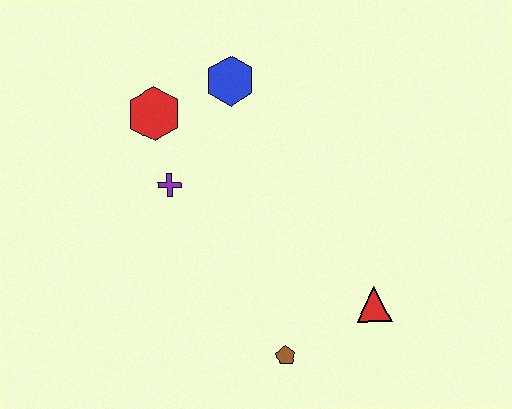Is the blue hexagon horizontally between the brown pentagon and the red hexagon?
Yes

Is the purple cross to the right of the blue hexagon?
No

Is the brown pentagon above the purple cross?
No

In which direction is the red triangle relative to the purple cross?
The red triangle is to the right of the purple cross.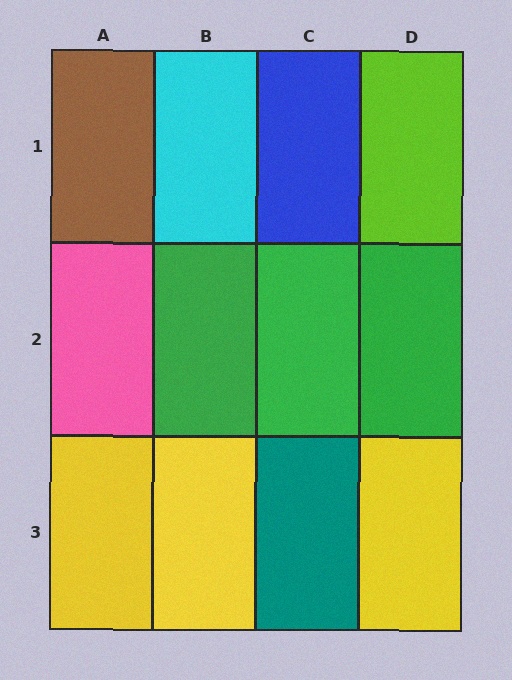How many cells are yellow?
3 cells are yellow.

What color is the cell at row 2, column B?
Green.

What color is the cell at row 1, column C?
Blue.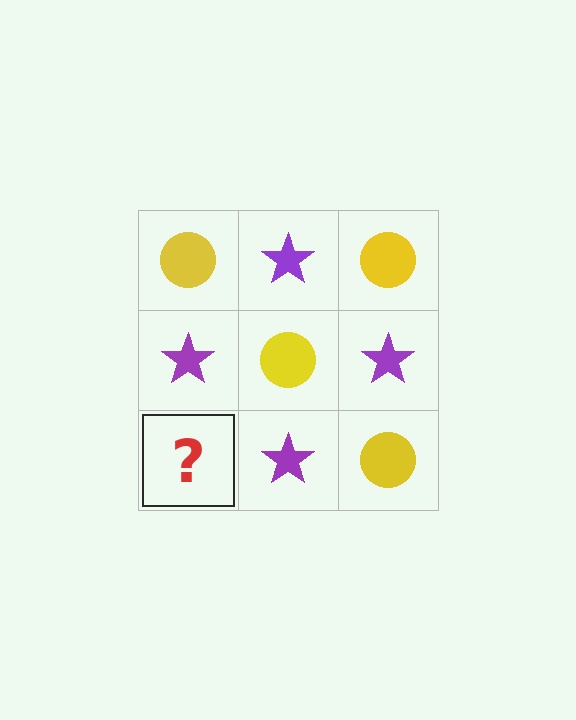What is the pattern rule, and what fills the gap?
The rule is that it alternates yellow circle and purple star in a checkerboard pattern. The gap should be filled with a yellow circle.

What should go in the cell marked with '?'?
The missing cell should contain a yellow circle.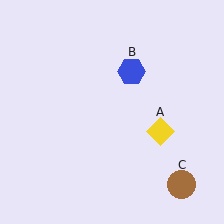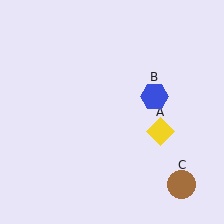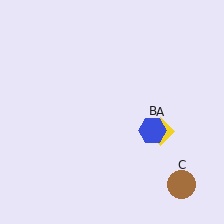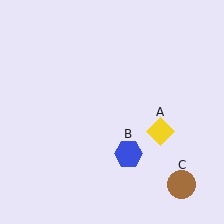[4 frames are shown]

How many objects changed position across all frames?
1 object changed position: blue hexagon (object B).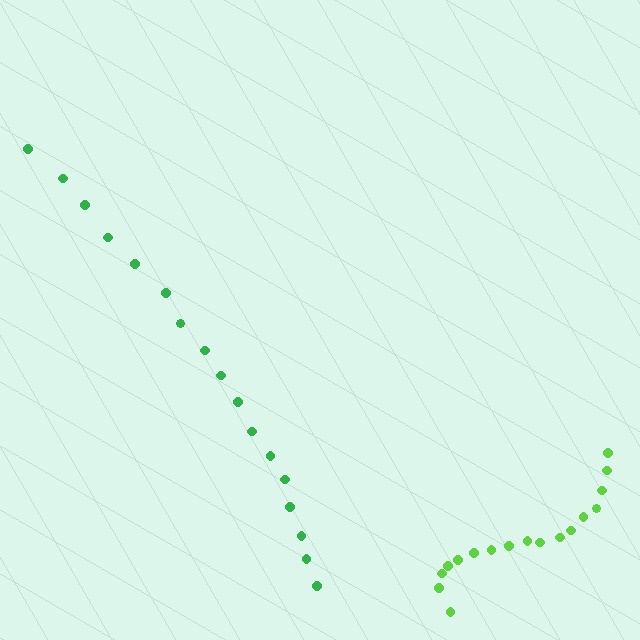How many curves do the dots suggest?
There are 2 distinct paths.